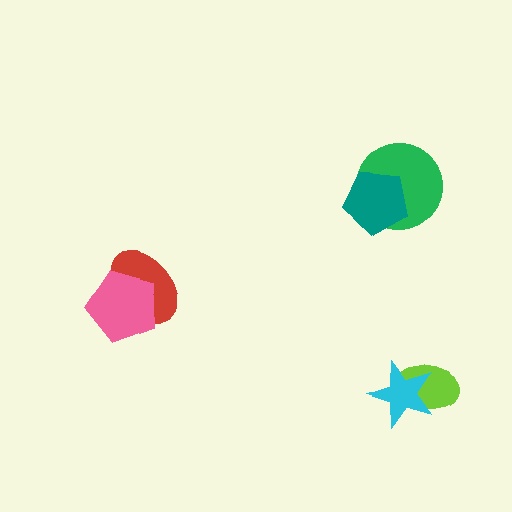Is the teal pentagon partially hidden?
No, no other shape covers it.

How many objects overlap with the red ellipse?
1 object overlaps with the red ellipse.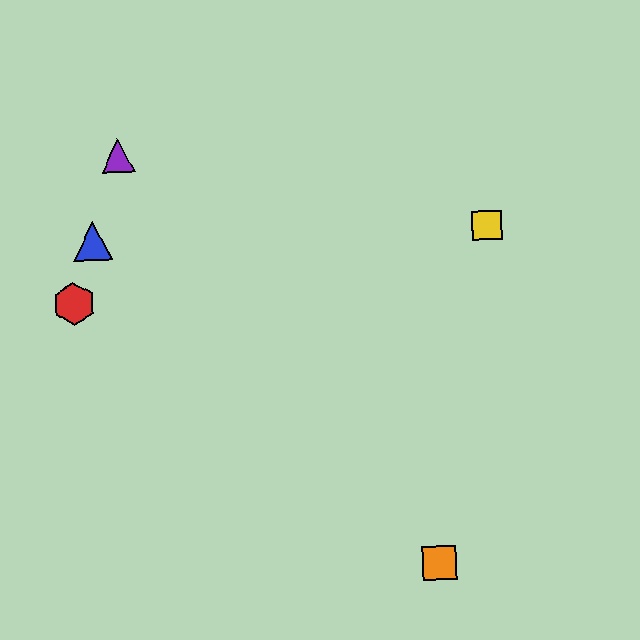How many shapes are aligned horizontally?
3 shapes (the blue triangle, the green hexagon, the yellow square) are aligned horizontally.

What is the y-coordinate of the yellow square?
The yellow square is at y≈225.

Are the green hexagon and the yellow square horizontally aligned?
Yes, both are at y≈225.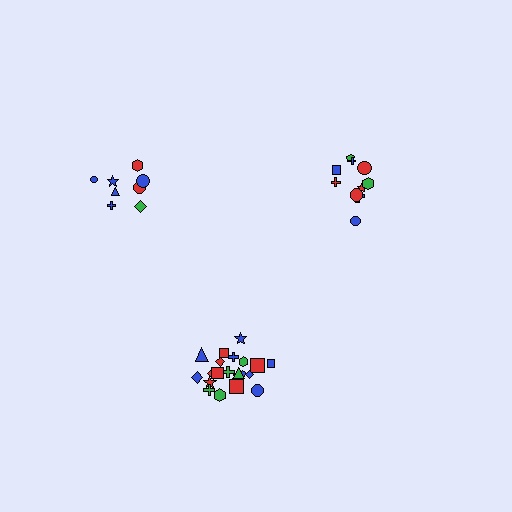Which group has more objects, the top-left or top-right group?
The top-right group.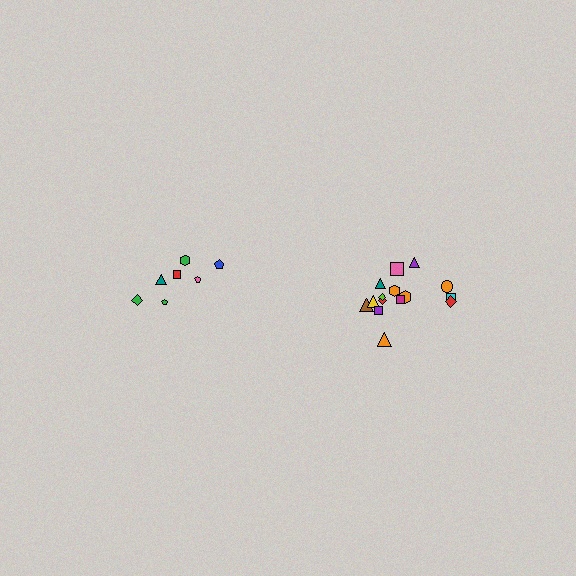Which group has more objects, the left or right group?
The right group.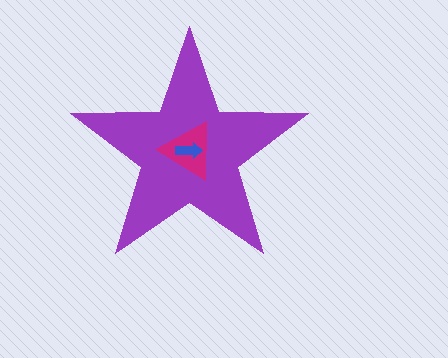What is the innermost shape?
The blue arrow.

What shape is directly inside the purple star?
The magenta triangle.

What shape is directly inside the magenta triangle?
The blue arrow.